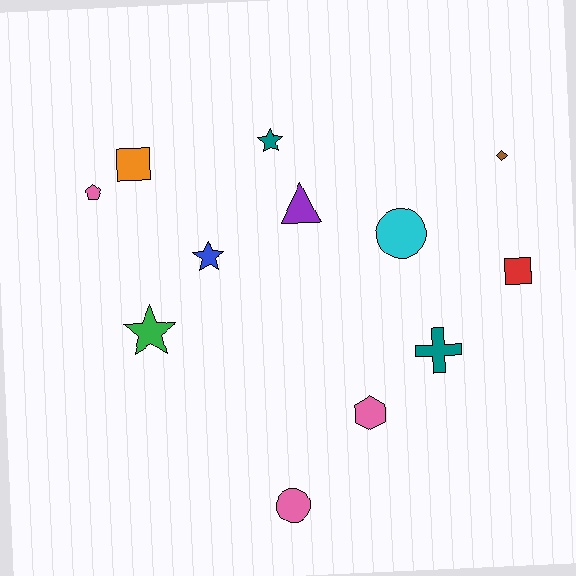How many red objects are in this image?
There is 1 red object.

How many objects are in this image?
There are 12 objects.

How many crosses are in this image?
There is 1 cross.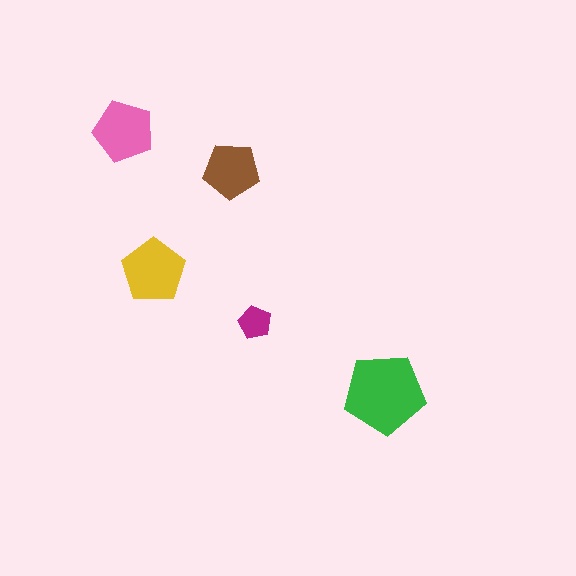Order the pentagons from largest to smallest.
the green one, the yellow one, the pink one, the brown one, the magenta one.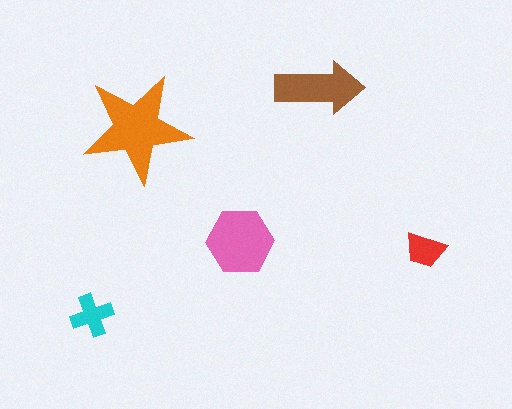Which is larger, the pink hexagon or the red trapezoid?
The pink hexagon.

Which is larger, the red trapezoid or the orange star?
The orange star.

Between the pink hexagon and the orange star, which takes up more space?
The orange star.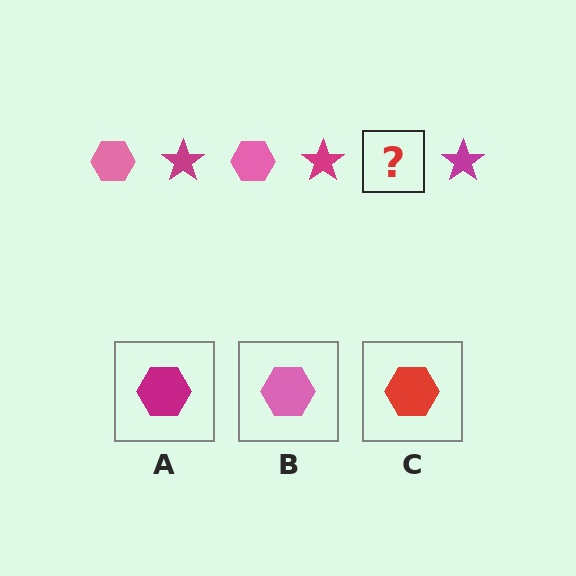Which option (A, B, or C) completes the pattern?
B.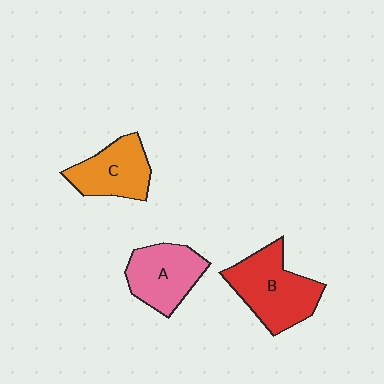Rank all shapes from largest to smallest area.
From largest to smallest: B (red), A (pink), C (orange).